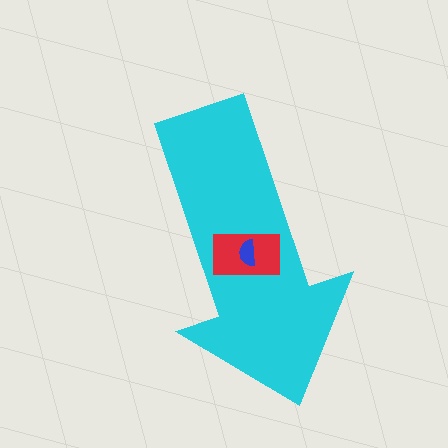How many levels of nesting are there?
3.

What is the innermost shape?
The blue semicircle.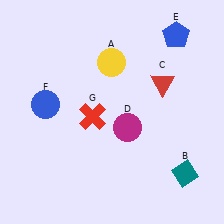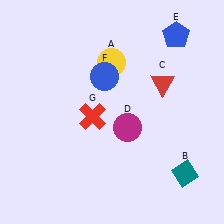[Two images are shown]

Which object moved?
The blue circle (F) moved right.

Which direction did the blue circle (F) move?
The blue circle (F) moved right.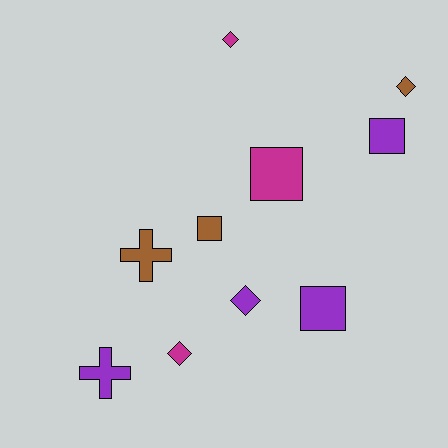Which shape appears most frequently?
Square, with 4 objects.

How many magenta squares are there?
There is 1 magenta square.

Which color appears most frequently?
Purple, with 4 objects.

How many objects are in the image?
There are 10 objects.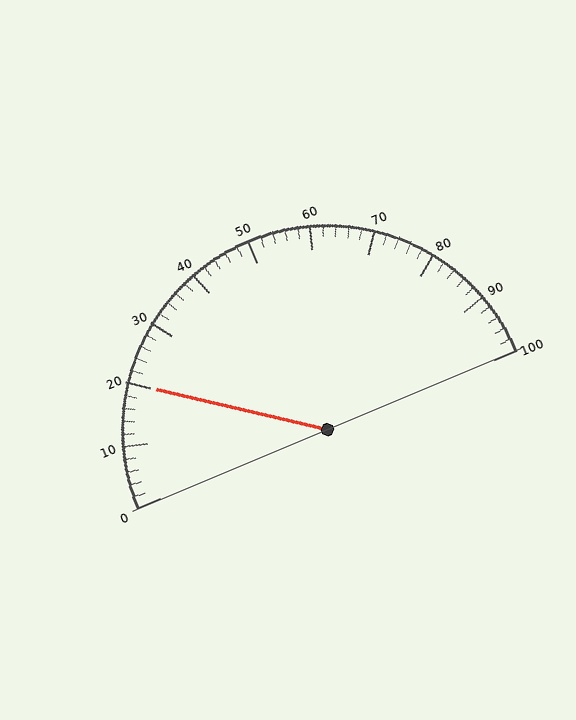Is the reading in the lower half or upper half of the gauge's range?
The reading is in the lower half of the range (0 to 100).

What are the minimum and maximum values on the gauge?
The gauge ranges from 0 to 100.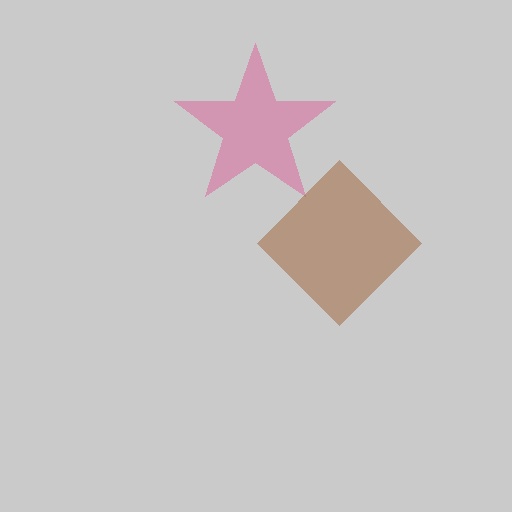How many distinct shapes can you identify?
There are 2 distinct shapes: a pink star, a brown diamond.